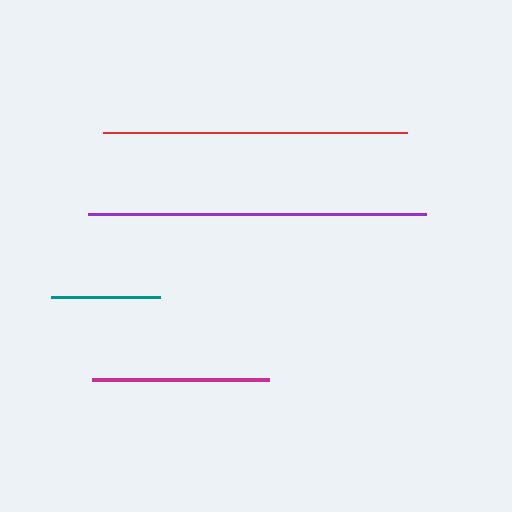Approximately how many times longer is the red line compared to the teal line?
The red line is approximately 2.8 times the length of the teal line.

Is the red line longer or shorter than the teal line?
The red line is longer than the teal line.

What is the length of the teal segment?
The teal segment is approximately 109 pixels long.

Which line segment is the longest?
The purple line is the longest at approximately 338 pixels.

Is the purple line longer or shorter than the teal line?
The purple line is longer than the teal line.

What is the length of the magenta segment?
The magenta segment is approximately 177 pixels long.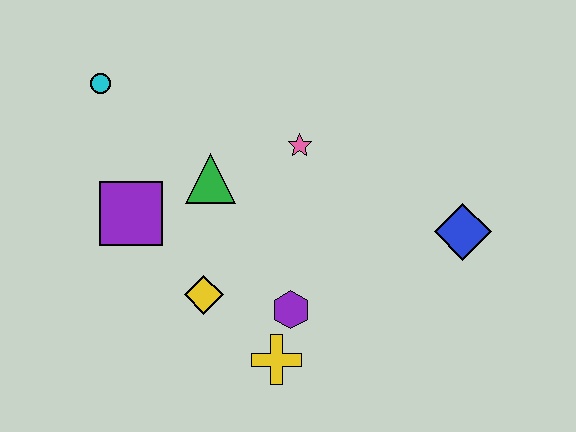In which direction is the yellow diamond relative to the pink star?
The yellow diamond is below the pink star.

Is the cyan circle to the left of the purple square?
Yes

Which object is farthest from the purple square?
The blue diamond is farthest from the purple square.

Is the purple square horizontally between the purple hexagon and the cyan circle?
Yes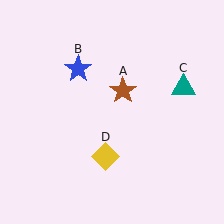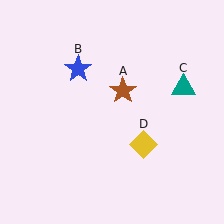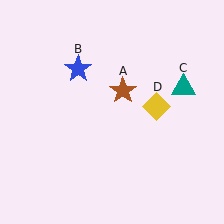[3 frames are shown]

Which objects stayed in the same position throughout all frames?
Brown star (object A) and blue star (object B) and teal triangle (object C) remained stationary.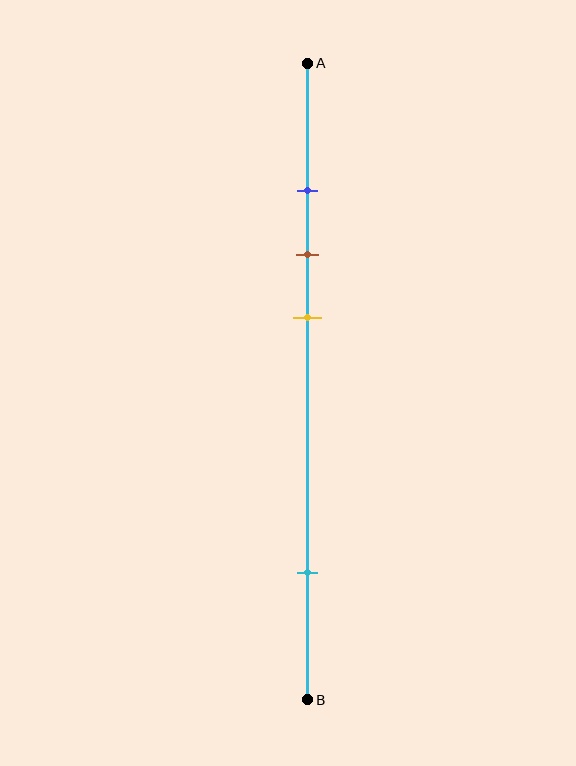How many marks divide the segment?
There are 4 marks dividing the segment.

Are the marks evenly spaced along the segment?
No, the marks are not evenly spaced.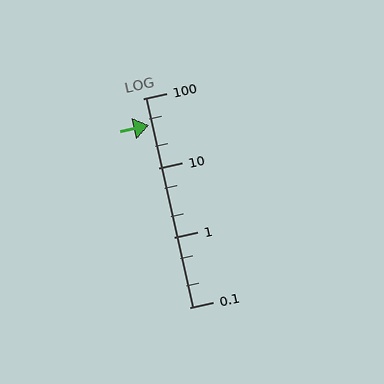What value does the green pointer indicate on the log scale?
The pointer indicates approximately 41.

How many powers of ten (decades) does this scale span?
The scale spans 3 decades, from 0.1 to 100.